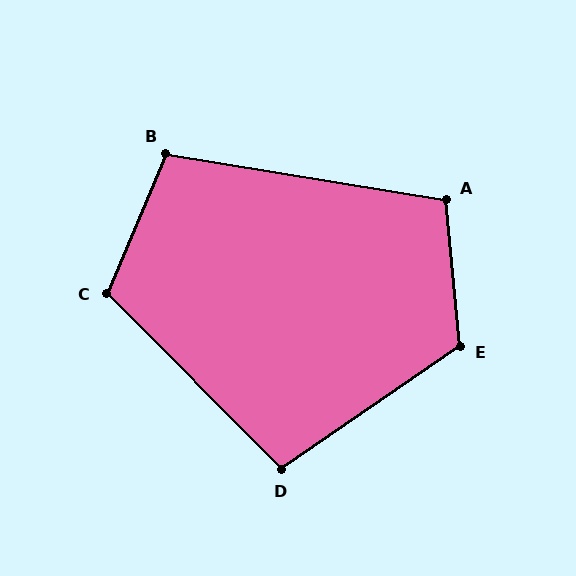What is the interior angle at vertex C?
Approximately 112 degrees (obtuse).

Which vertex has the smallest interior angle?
D, at approximately 100 degrees.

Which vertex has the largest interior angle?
E, at approximately 119 degrees.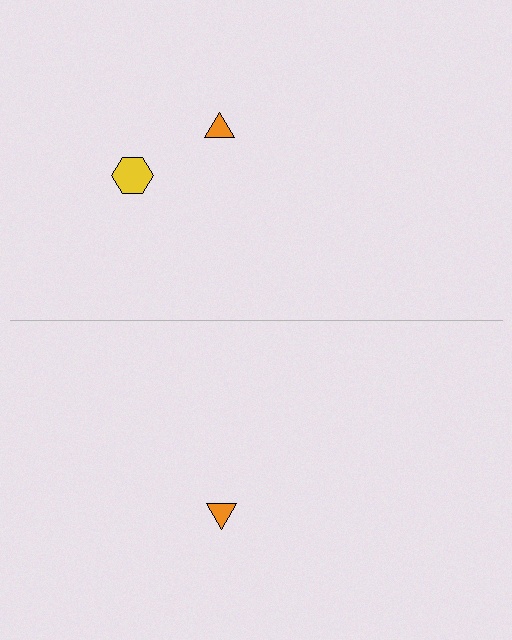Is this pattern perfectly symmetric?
No, the pattern is not perfectly symmetric. A yellow hexagon is missing from the bottom side.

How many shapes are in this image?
There are 3 shapes in this image.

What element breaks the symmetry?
A yellow hexagon is missing from the bottom side.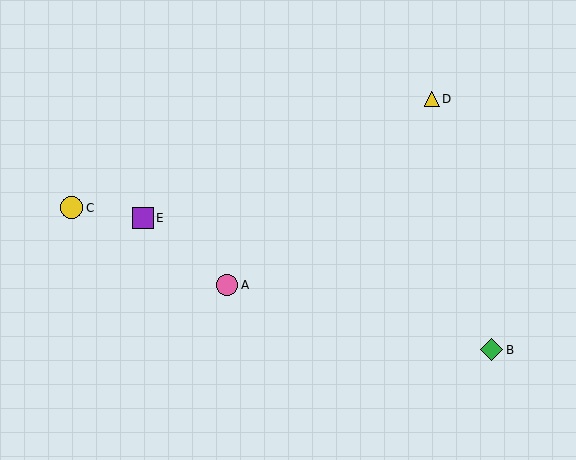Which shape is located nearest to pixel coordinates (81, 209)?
The yellow circle (labeled C) at (72, 208) is nearest to that location.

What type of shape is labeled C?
Shape C is a yellow circle.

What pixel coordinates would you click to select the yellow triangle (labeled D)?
Click at (432, 99) to select the yellow triangle D.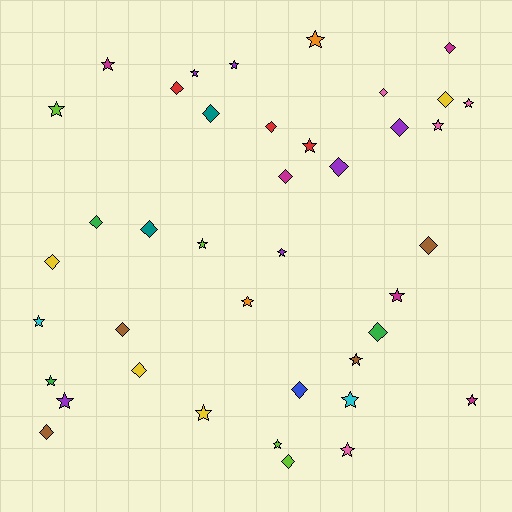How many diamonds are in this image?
There are 19 diamonds.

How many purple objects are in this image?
There are 6 purple objects.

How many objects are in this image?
There are 40 objects.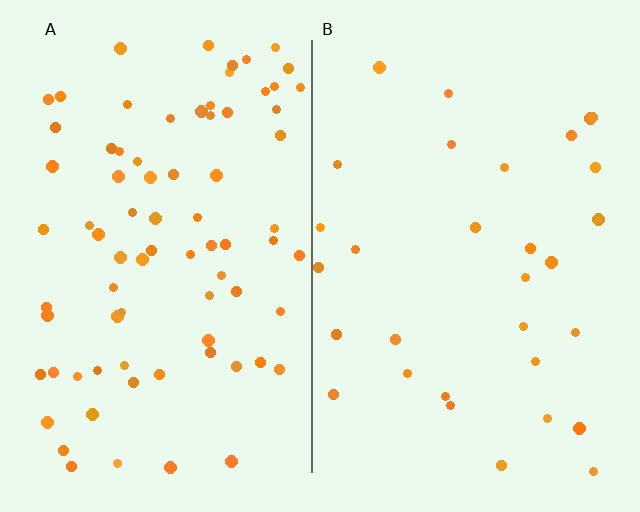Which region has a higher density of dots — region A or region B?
A (the left).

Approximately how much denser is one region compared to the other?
Approximately 2.5× — region A over region B.